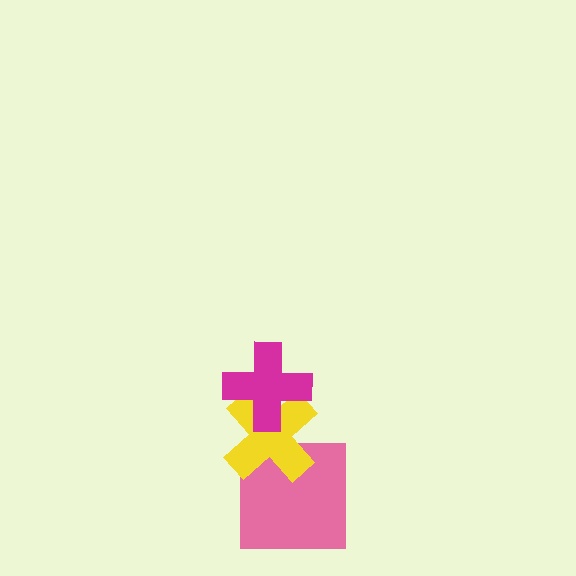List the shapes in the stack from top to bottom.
From top to bottom: the magenta cross, the yellow cross, the pink square.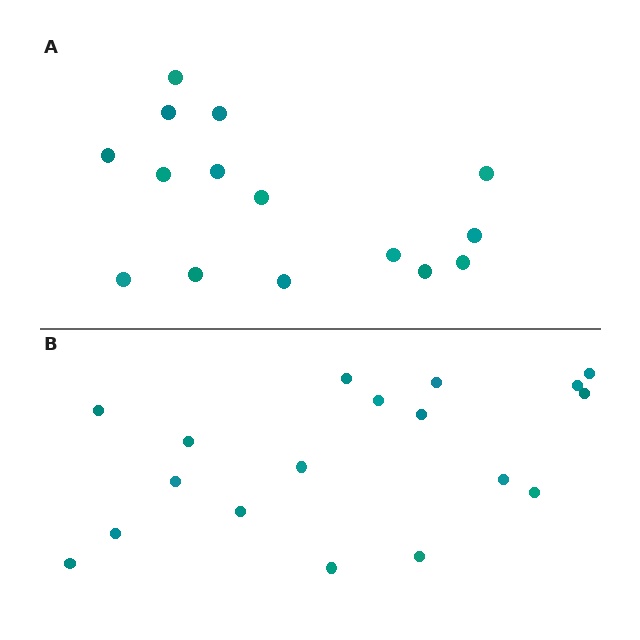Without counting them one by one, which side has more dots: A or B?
Region B (the bottom region) has more dots.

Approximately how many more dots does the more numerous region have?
Region B has just a few more — roughly 2 or 3 more dots than region A.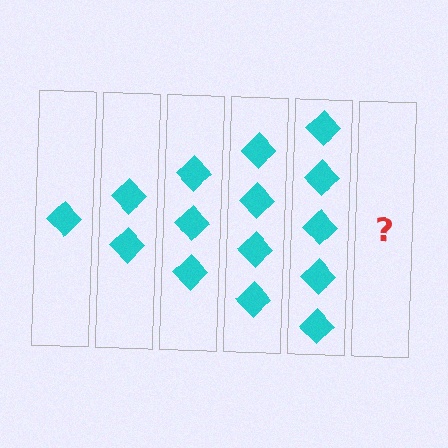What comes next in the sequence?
The next element should be 6 diamonds.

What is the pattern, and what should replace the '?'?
The pattern is that each step adds one more diamond. The '?' should be 6 diamonds.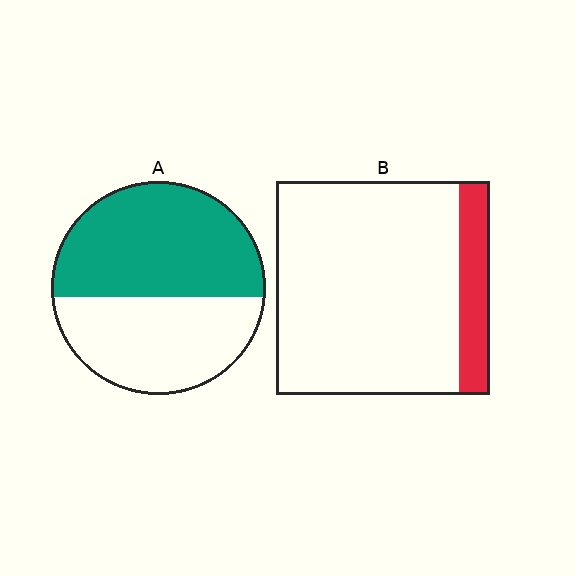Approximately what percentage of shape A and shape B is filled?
A is approximately 55% and B is approximately 15%.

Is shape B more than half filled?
No.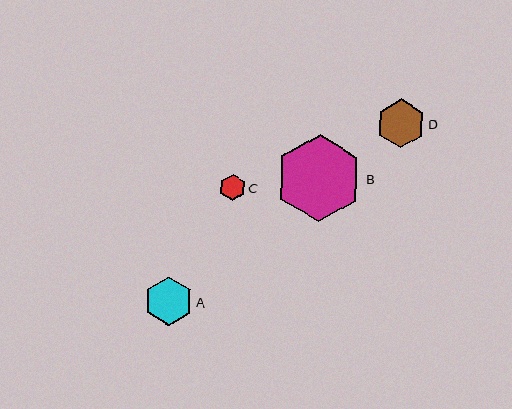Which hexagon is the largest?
Hexagon B is the largest with a size of approximately 87 pixels.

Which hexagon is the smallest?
Hexagon C is the smallest with a size of approximately 26 pixels.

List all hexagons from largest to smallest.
From largest to smallest: B, A, D, C.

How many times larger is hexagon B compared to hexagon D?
Hexagon B is approximately 1.8 times the size of hexagon D.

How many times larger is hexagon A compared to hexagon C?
Hexagon A is approximately 1.9 times the size of hexagon C.